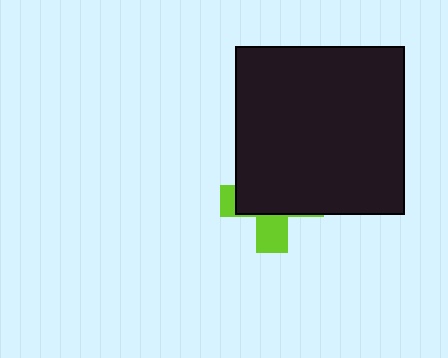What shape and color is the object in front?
The object in front is a black square.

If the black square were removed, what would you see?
You would see the complete lime cross.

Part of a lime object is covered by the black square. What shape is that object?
It is a cross.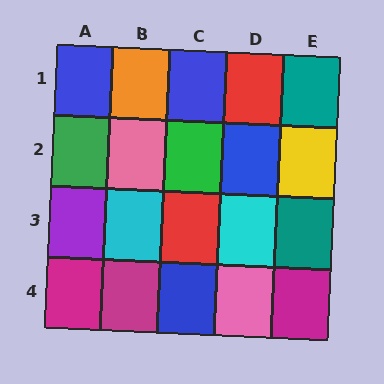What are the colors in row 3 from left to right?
Purple, cyan, red, cyan, teal.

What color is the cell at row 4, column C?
Blue.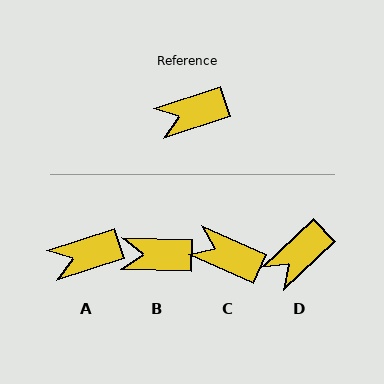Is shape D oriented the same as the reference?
No, it is off by about 25 degrees.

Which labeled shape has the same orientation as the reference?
A.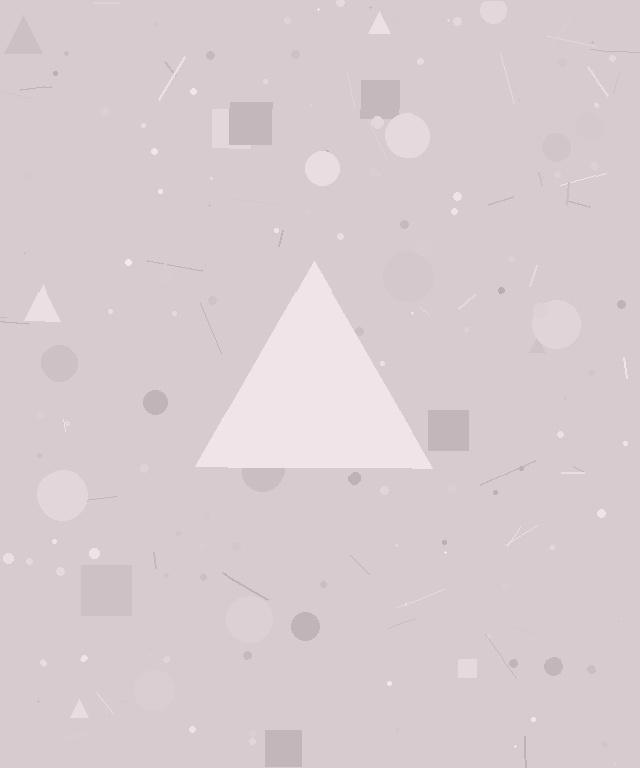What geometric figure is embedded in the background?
A triangle is embedded in the background.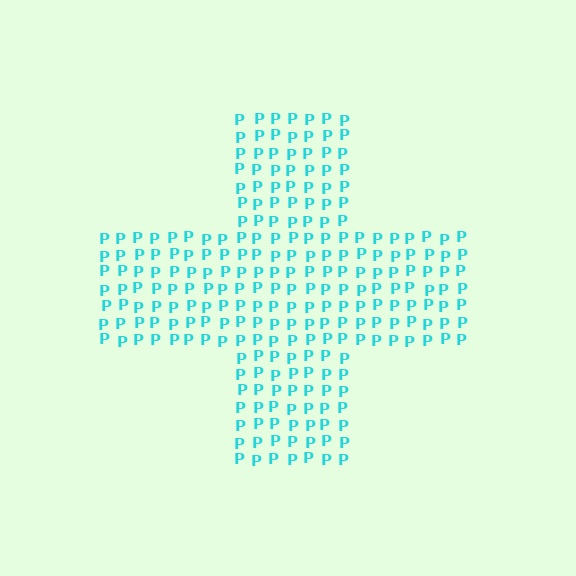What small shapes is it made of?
It is made of small letter P's.